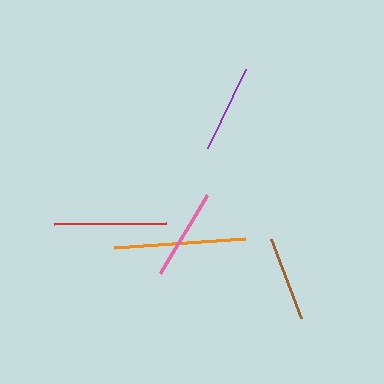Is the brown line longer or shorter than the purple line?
The purple line is longer than the brown line.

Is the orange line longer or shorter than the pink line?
The orange line is longer than the pink line.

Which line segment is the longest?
The orange line is the longest at approximately 132 pixels.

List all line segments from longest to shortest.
From longest to shortest: orange, red, pink, purple, brown.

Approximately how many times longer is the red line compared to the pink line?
The red line is approximately 1.2 times the length of the pink line.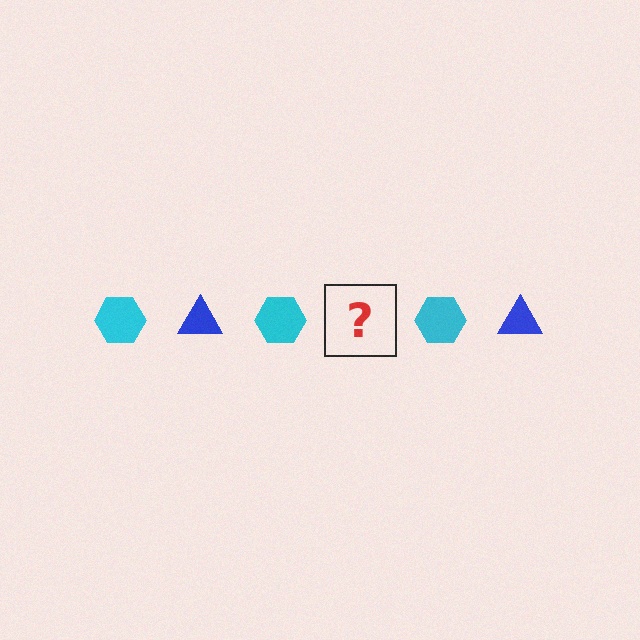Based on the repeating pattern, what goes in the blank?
The blank should be a blue triangle.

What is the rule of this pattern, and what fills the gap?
The rule is that the pattern alternates between cyan hexagon and blue triangle. The gap should be filled with a blue triangle.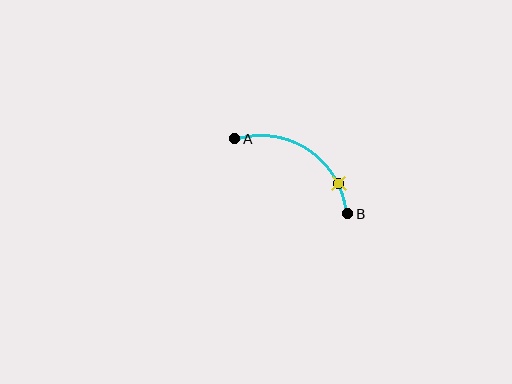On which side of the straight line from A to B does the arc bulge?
The arc bulges above the straight line connecting A and B.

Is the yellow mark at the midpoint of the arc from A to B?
No. The yellow mark lies on the arc but is closer to endpoint B. The arc midpoint would be at the point on the curve equidistant along the arc from both A and B.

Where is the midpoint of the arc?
The arc midpoint is the point on the curve farthest from the straight line joining A and B. It sits above that line.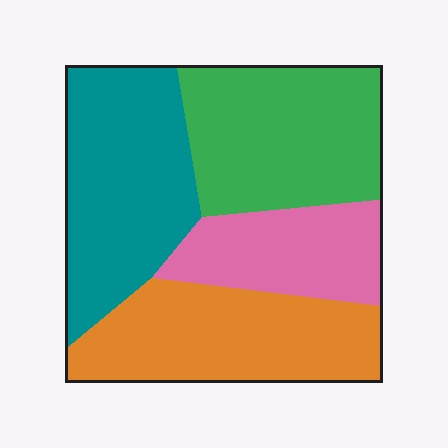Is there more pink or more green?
Green.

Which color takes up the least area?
Pink, at roughly 15%.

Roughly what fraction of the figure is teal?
Teal takes up between a sixth and a third of the figure.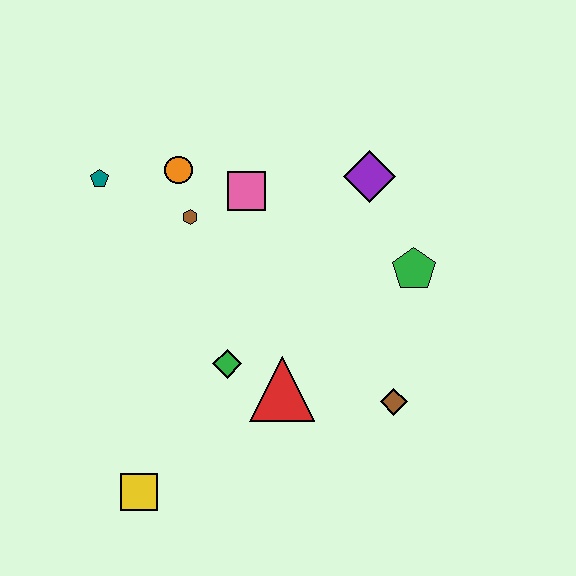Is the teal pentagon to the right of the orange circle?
No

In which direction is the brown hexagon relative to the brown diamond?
The brown hexagon is to the left of the brown diamond.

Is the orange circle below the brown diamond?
No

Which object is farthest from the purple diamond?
The yellow square is farthest from the purple diamond.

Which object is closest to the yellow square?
The green diamond is closest to the yellow square.